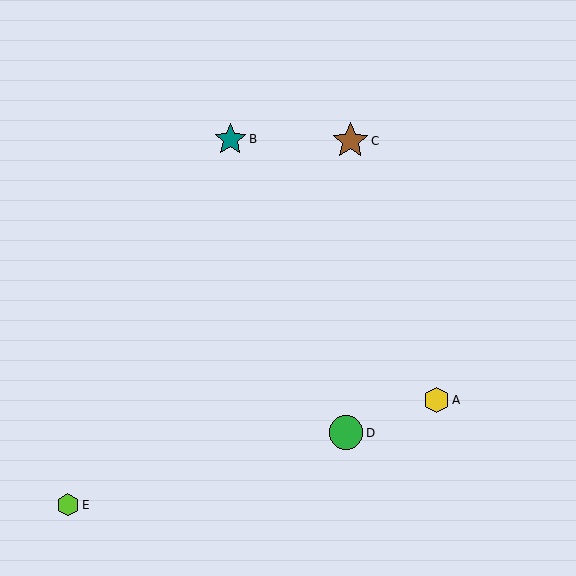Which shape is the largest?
The brown star (labeled C) is the largest.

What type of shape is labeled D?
Shape D is a green circle.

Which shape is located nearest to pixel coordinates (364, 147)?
The brown star (labeled C) at (350, 141) is nearest to that location.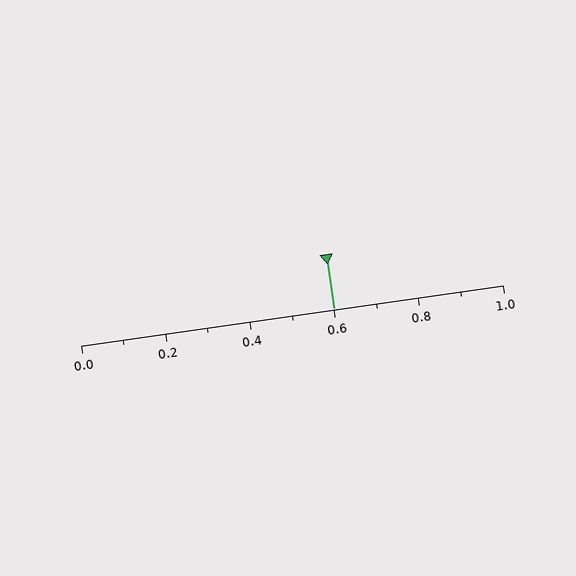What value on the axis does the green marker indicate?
The marker indicates approximately 0.6.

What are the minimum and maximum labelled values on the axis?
The axis runs from 0.0 to 1.0.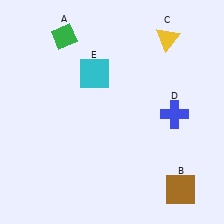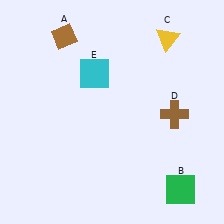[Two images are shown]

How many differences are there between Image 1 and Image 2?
There are 3 differences between the two images.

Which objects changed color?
A changed from green to brown. B changed from brown to green. D changed from blue to brown.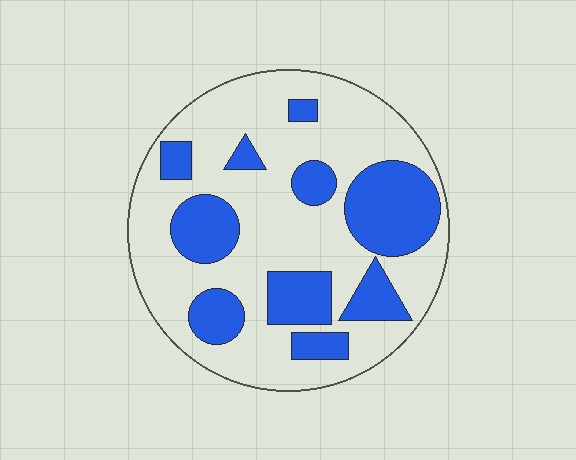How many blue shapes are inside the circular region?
10.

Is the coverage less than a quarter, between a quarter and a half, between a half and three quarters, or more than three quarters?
Between a quarter and a half.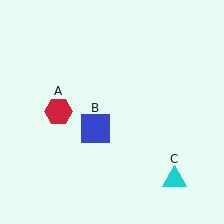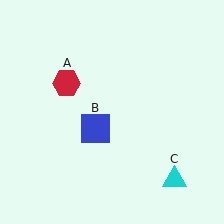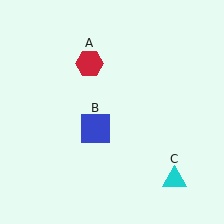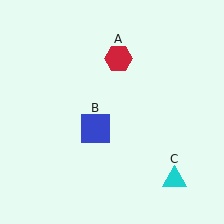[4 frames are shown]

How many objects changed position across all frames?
1 object changed position: red hexagon (object A).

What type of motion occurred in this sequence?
The red hexagon (object A) rotated clockwise around the center of the scene.